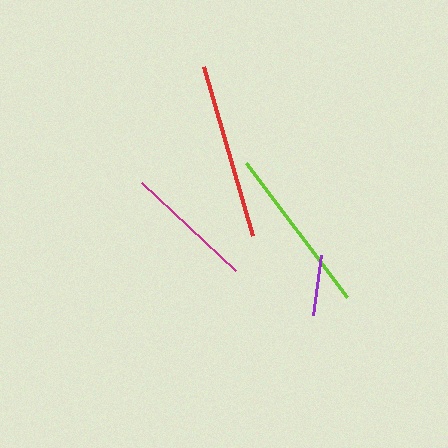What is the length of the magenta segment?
The magenta segment is approximately 129 pixels long.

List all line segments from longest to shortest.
From longest to shortest: red, lime, magenta, purple.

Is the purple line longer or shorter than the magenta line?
The magenta line is longer than the purple line.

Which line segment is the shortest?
The purple line is the shortest at approximately 60 pixels.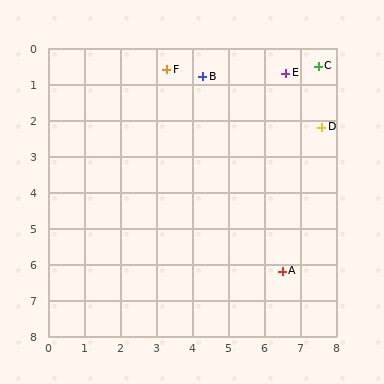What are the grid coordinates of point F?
Point F is at approximately (3.3, 0.6).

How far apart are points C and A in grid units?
Points C and A are about 5.8 grid units apart.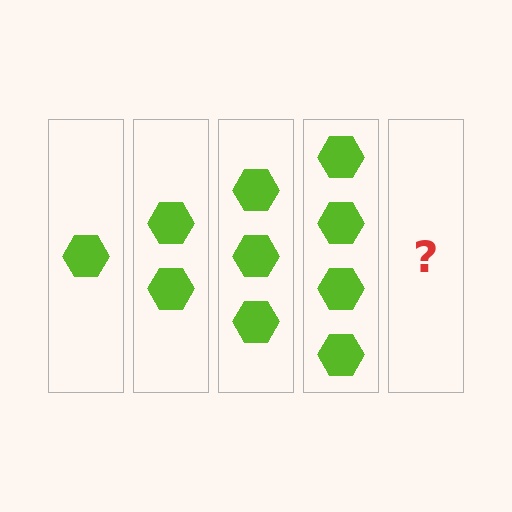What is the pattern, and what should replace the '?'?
The pattern is that each step adds one more hexagon. The '?' should be 5 hexagons.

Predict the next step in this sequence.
The next step is 5 hexagons.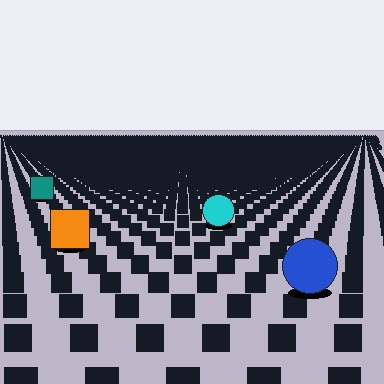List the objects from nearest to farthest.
From nearest to farthest: the blue circle, the orange square, the cyan circle, the teal square.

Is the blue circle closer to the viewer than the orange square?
Yes. The blue circle is closer — you can tell from the texture gradient: the ground texture is coarser near it.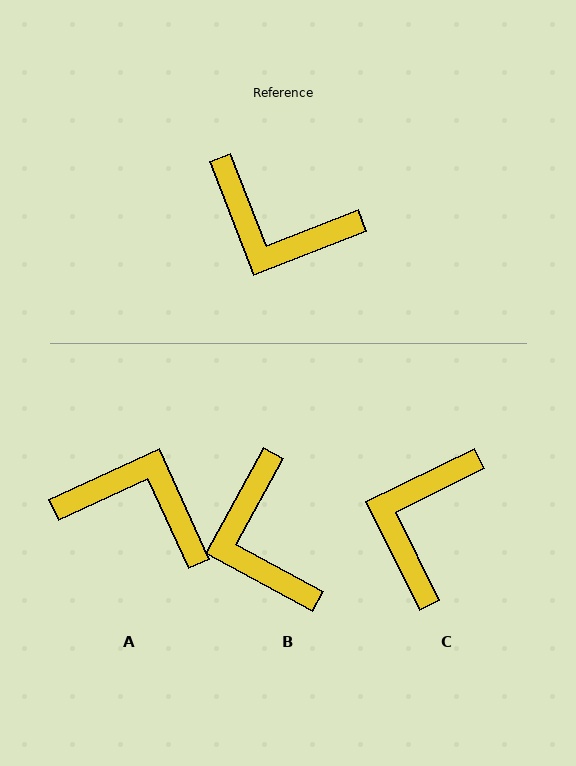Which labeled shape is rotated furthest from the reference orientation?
A, about 176 degrees away.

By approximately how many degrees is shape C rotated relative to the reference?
Approximately 85 degrees clockwise.